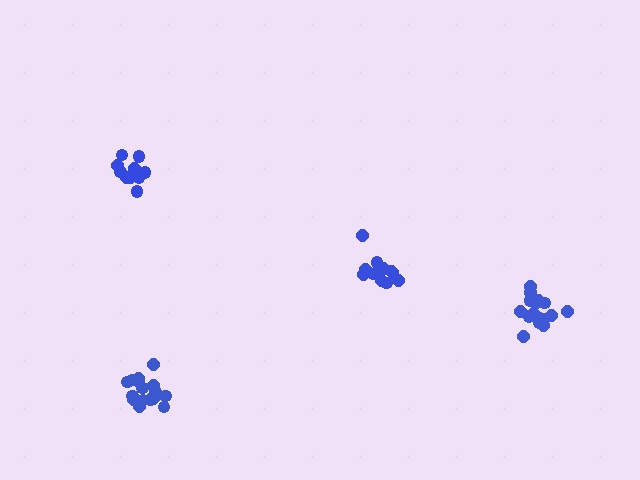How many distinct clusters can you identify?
There are 4 distinct clusters.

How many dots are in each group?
Group 1: 11 dots, Group 2: 16 dots, Group 3: 11 dots, Group 4: 16 dots (54 total).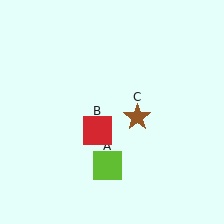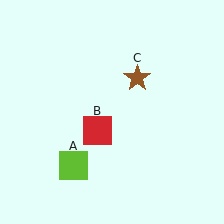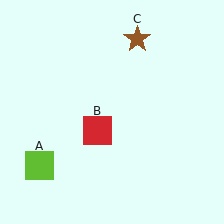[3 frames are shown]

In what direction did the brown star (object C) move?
The brown star (object C) moved up.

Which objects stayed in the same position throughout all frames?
Red square (object B) remained stationary.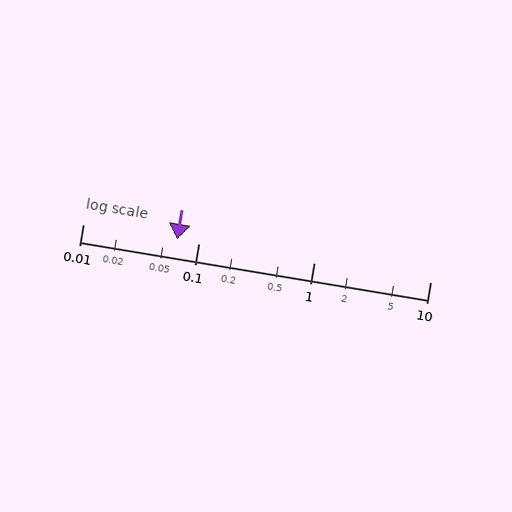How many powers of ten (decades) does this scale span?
The scale spans 3 decades, from 0.01 to 10.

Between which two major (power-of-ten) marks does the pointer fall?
The pointer is between 0.01 and 0.1.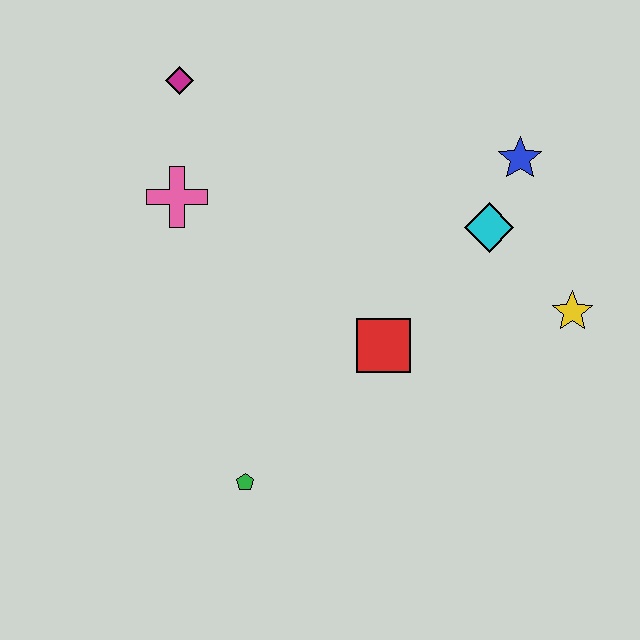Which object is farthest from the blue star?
The green pentagon is farthest from the blue star.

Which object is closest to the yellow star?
The cyan diamond is closest to the yellow star.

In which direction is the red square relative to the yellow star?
The red square is to the left of the yellow star.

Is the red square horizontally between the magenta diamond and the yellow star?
Yes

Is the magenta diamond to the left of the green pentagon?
Yes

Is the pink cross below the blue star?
Yes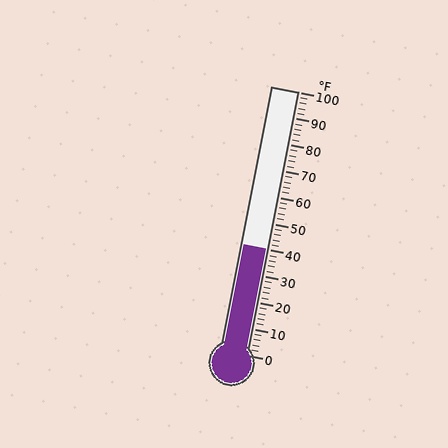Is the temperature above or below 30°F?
The temperature is above 30°F.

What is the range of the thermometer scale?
The thermometer scale ranges from 0°F to 100°F.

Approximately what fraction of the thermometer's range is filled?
The thermometer is filled to approximately 40% of its range.